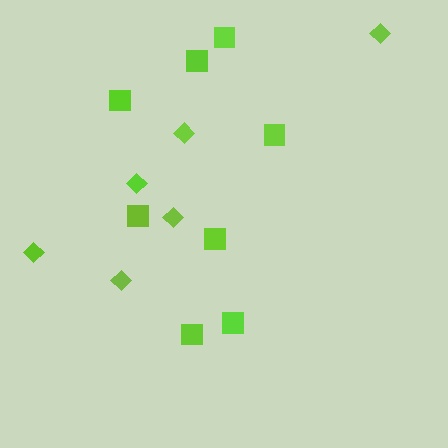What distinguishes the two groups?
There are 2 groups: one group of squares (8) and one group of diamonds (6).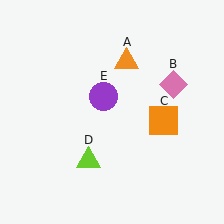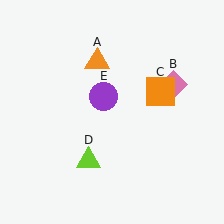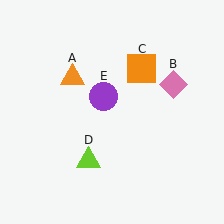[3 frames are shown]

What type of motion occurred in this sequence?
The orange triangle (object A), orange square (object C) rotated counterclockwise around the center of the scene.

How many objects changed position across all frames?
2 objects changed position: orange triangle (object A), orange square (object C).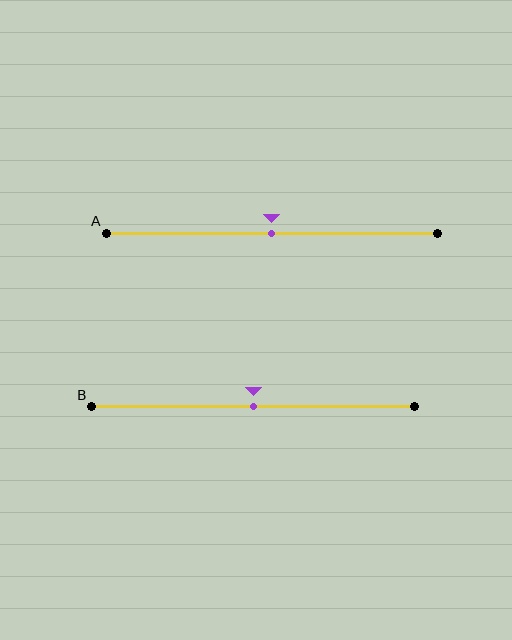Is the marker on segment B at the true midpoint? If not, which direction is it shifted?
Yes, the marker on segment B is at the true midpoint.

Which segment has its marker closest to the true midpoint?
Segment A has its marker closest to the true midpoint.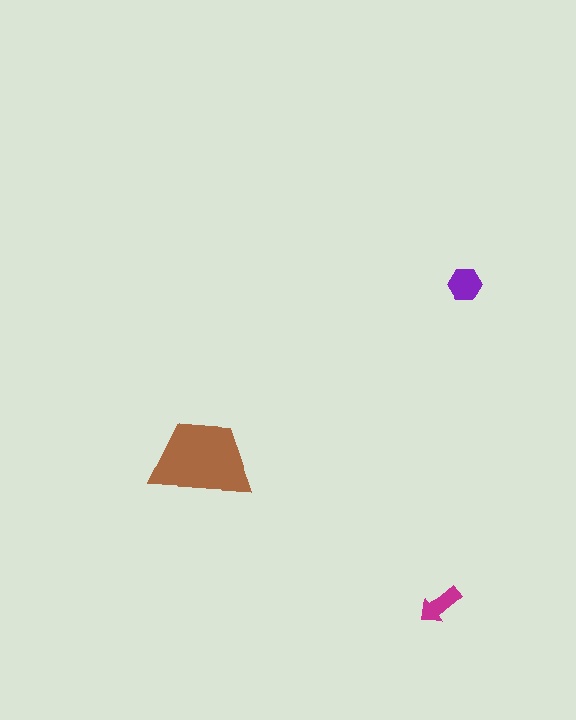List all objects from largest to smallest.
The brown trapezoid, the purple hexagon, the magenta arrow.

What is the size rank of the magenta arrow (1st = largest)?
3rd.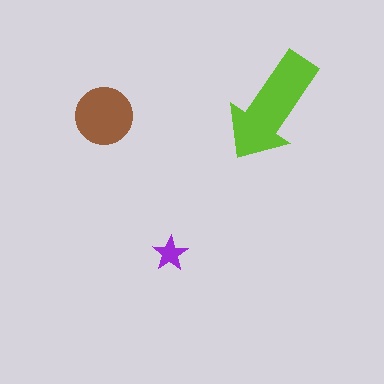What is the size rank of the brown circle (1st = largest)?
2nd.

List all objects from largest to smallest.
The lime arrow, the brown circle, the purple star.